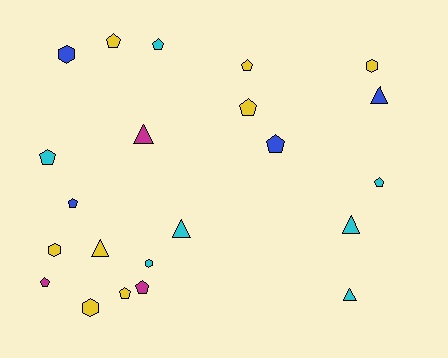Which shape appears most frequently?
Pentagon, with 11 objects.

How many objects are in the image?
There are 22 objects.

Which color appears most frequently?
Yellow, with 8 objects.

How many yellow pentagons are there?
There are 4 yellow pentagons.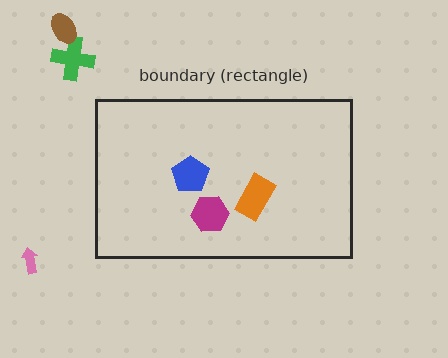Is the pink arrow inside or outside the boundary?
Outside.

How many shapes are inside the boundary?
3 inside, 3 outside.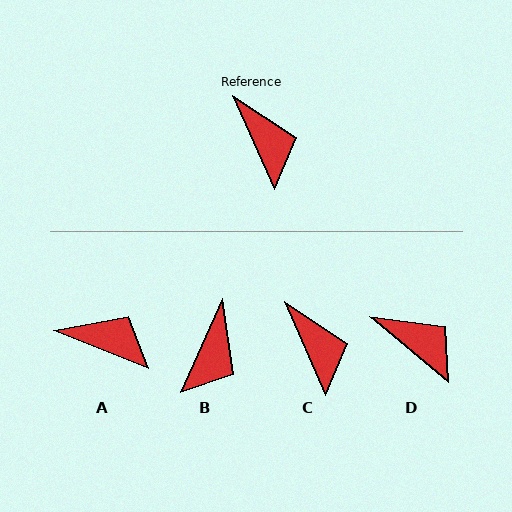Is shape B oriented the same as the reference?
No, it is off by about 48 degrees.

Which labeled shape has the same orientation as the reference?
C.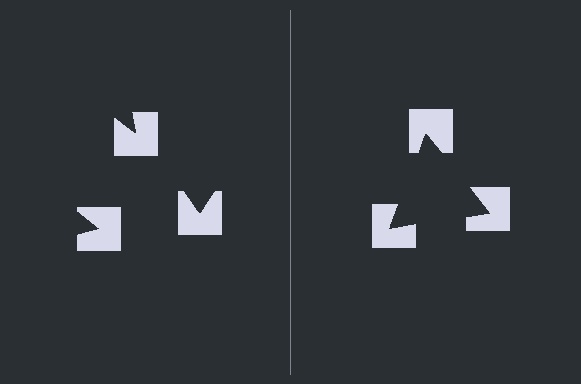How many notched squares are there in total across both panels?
6 — 3 on each side.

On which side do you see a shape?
An illusory triangle appears on the right side. On the left side the wedge cuts are rotated, so no coherent shape forms.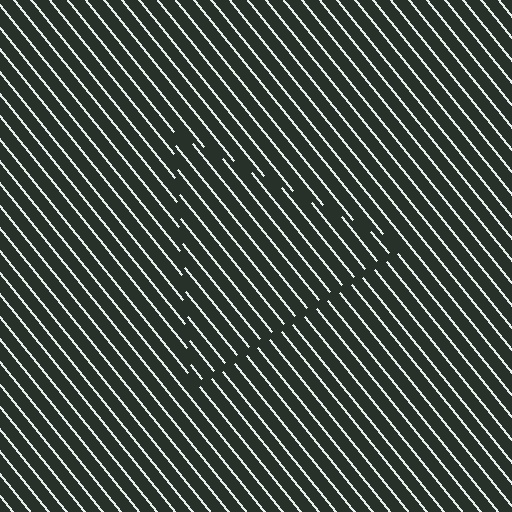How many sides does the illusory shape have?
3 sides — the line-ends trace a triangle.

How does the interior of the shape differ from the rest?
The interior of the shape contains the same grating, shifted by half a period — the contour is defined by the phase discontinuity where line-ends from the inner and outer gratings abut.